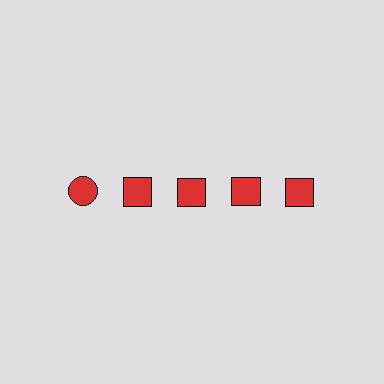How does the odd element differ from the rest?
It has a different shape: circle instead of square.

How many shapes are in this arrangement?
There are 5 shapes arranged in a grid pattern.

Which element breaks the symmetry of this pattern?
The red circle in the top row, leftmost column breaks the symmetry. All other shapes are red squares.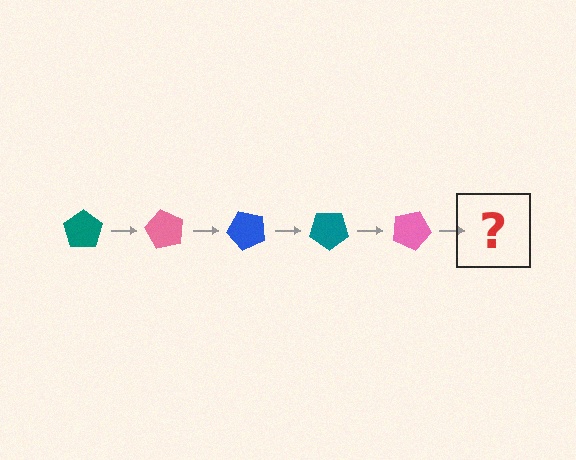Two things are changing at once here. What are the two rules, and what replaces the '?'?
The two rules are that it rotates 60 degrees each step and the color cycles through teal, pink, and blue. The '?' should be a blue pentagon, rotated 300 degrees from the start.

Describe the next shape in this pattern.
It should be a blue pentagon, rotated 300 degrees from the start.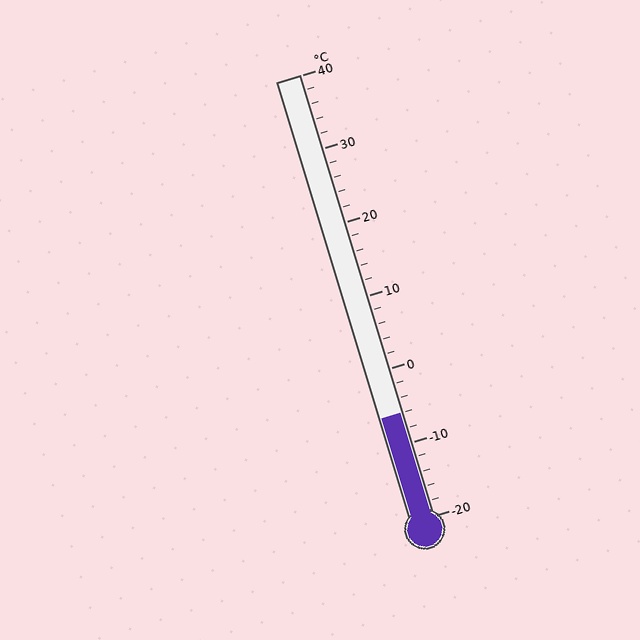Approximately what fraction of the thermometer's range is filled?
The thermometer is filled to approximately 25% of its range.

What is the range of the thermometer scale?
The thermometer scale ranges from -20°C to 40°C.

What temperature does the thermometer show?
The thermometer shows approximately -6°C.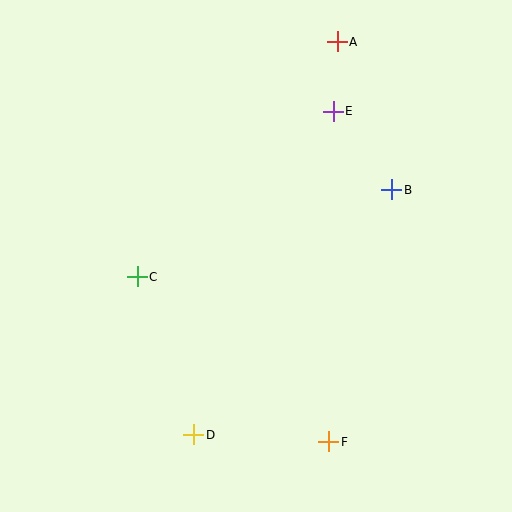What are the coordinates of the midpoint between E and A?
The midpoint between E and A is at (335, 76).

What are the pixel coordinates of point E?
Point E is at (333, 111).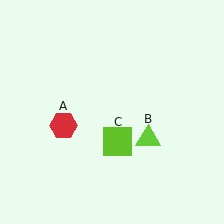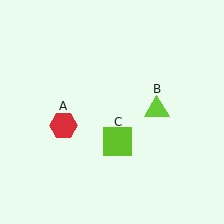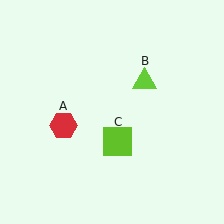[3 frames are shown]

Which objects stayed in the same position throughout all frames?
Red hexagon (object A) and lime square (object C) remained stationary.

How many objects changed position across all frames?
1 object changed position: lime triangle (object B).